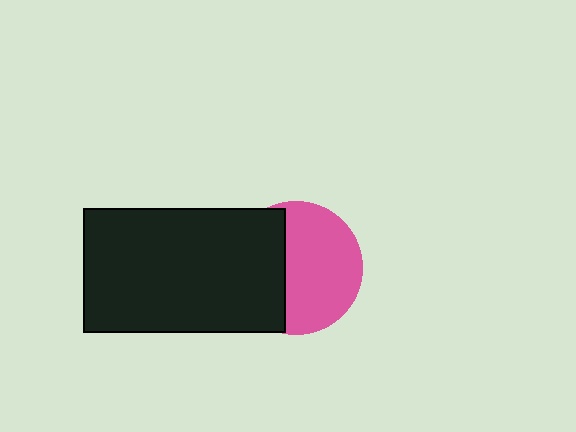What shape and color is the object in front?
The object in front is a black rectangle.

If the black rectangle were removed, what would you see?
You would see the complete pink circle.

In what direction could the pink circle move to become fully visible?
The pink circle could move right. That would shift it out from behind the black rectangle entirely.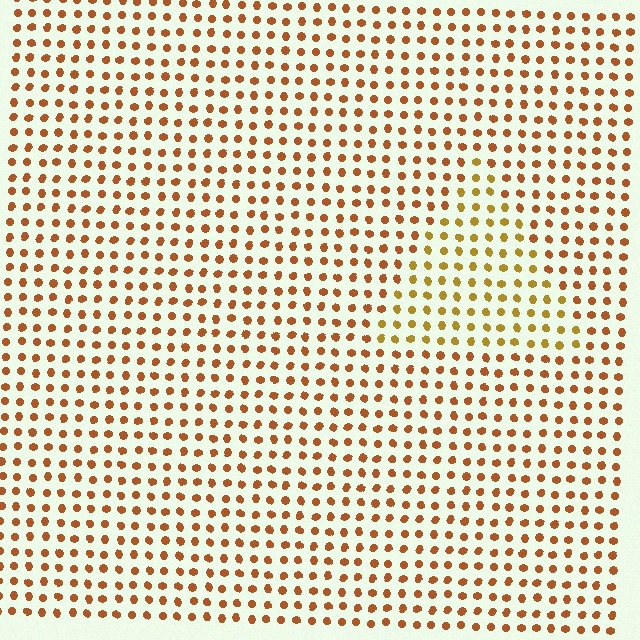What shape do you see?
I see a triangle.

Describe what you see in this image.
The image is filled with small brown elements in a uniform arrangement. A triangle-shaped region is visible where the elements are tinted to a slightly different hue, forming a subtle color boundary.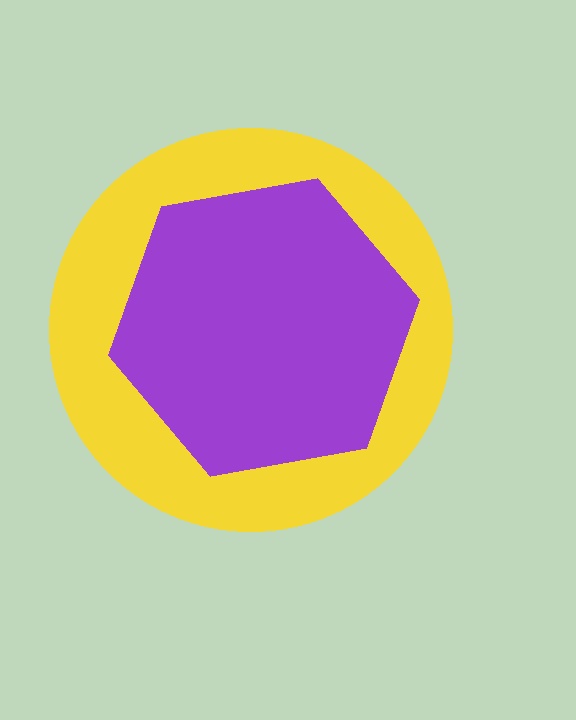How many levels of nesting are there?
2.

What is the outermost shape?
The yellow circle.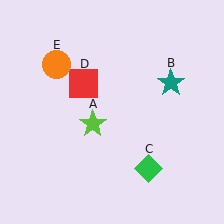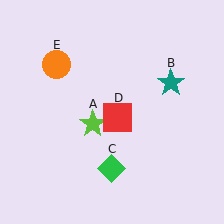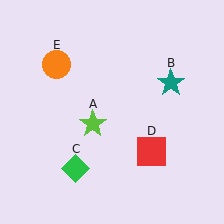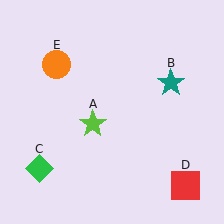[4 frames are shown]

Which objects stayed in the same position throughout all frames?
Lime star (object A) and teal star (object B) and orange circle (object E) remained stationary.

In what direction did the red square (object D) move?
The red square (object D) moved down and to the right.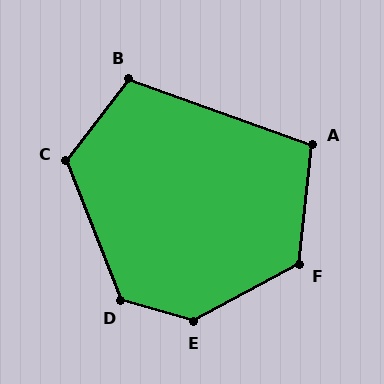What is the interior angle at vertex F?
Approximately 125 degrees (obtuse).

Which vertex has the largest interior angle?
E, at approximately 135 degrees.